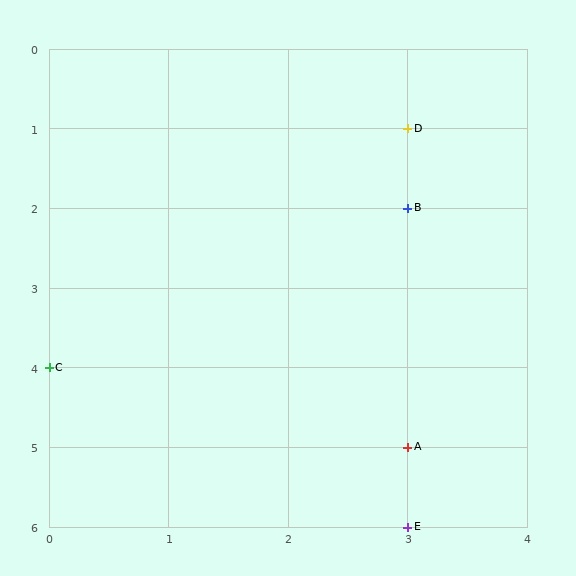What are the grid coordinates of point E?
Point E is at grid coordinates (3, 6).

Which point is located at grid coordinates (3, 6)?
Point E is at (3, 6).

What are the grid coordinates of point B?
Point B is at grid coordinates (3, 2).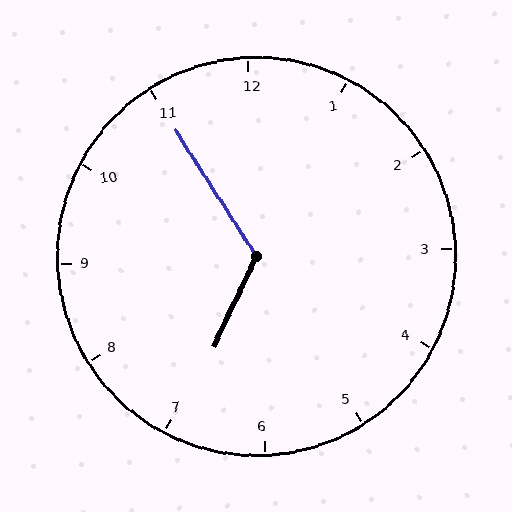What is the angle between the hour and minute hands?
Approximately 122 degrees.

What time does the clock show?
6:55.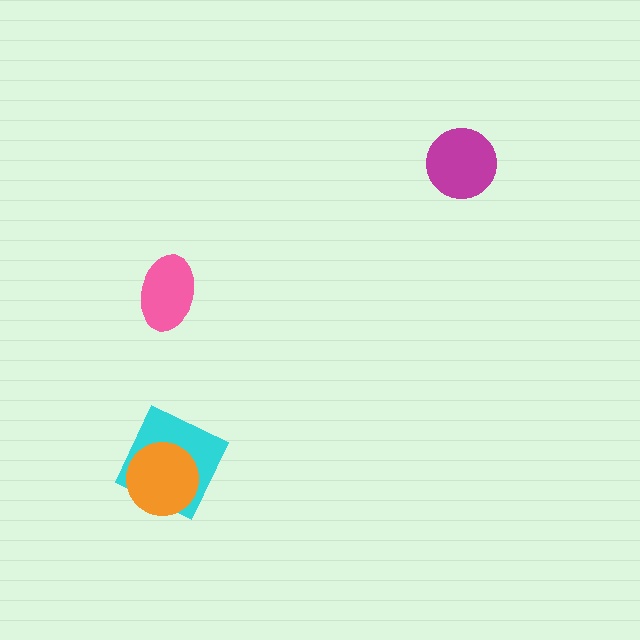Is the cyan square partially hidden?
Yes, it is partially covered by another shape.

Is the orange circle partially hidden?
No, no other shape covers it.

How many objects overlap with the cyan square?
1 object overlaps with the cyan square.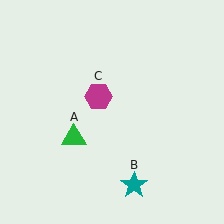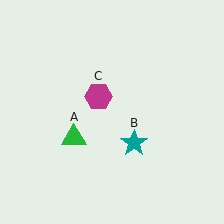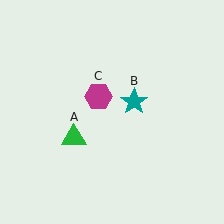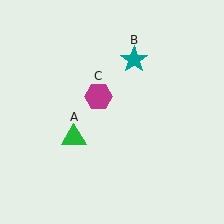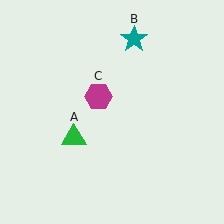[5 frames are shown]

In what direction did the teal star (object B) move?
The teal star (object B) moved up.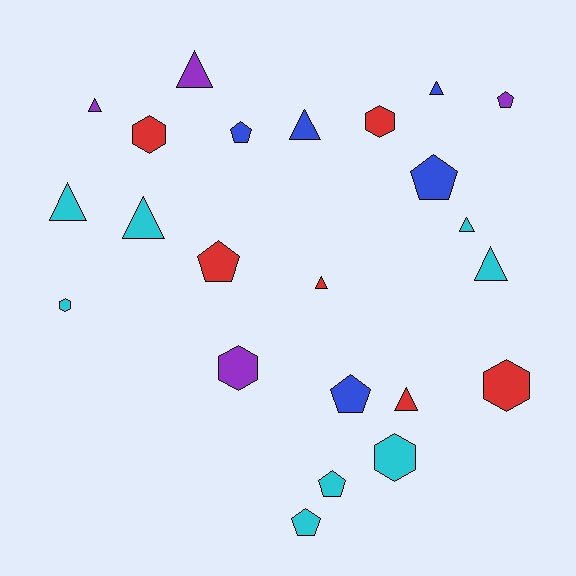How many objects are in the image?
There are 23 objects.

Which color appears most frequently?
Cyan, with 8 objects.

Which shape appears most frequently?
Triangle, with 10 objects.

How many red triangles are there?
There are 2 red triangles.